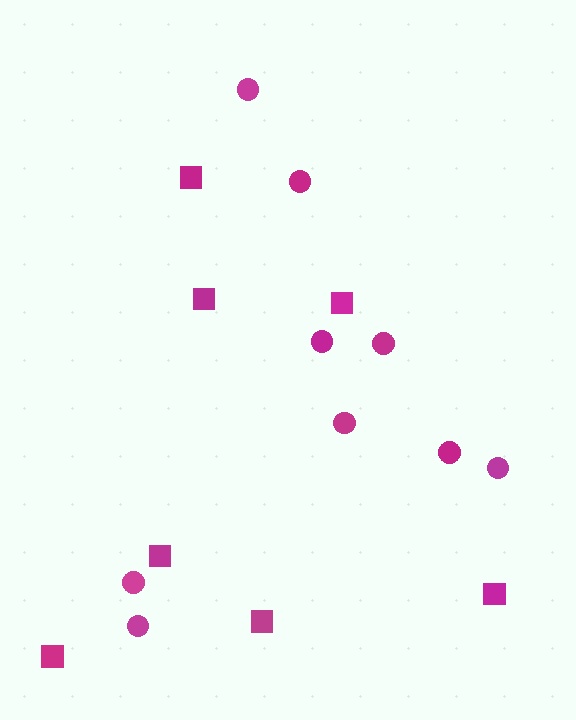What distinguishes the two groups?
There are 2 groups: one group of circles (9) and one group of squares (7).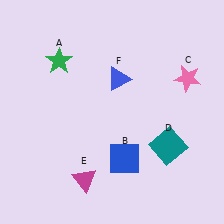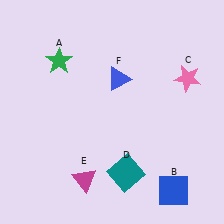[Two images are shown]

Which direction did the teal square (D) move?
The teal square (D) moved left.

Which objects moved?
The objects that moved are: the blue square (B), the teal square (D).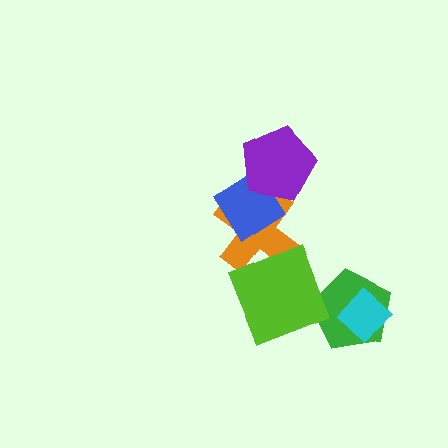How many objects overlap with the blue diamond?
2 objects overlap with the blue diamond.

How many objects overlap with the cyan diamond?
1 object overlaps with the cyan diamond.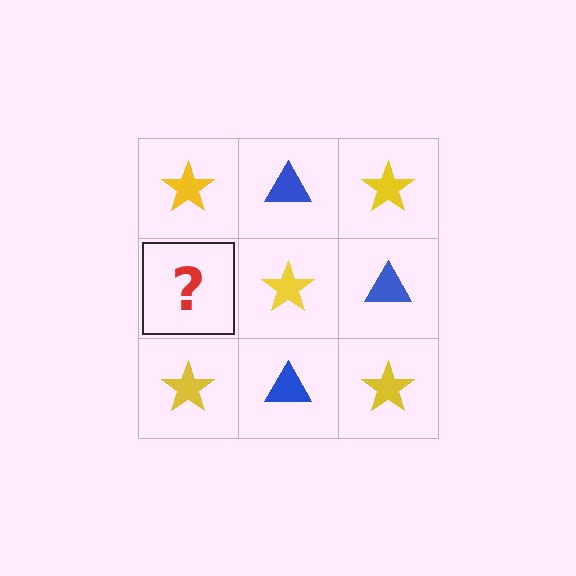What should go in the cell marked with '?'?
The missing cell should contain a blue triangle.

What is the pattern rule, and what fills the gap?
The rule is that it alternates yellow star and blue triangle in a checkerboard pattern. The gap should be filled with a blue triangle.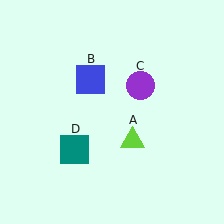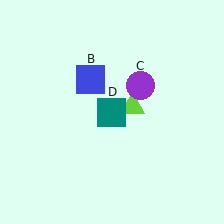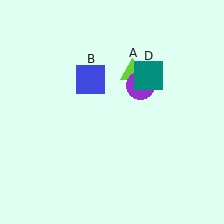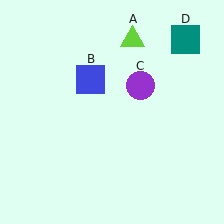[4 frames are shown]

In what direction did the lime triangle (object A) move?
The lime triangle (object A) moved up.